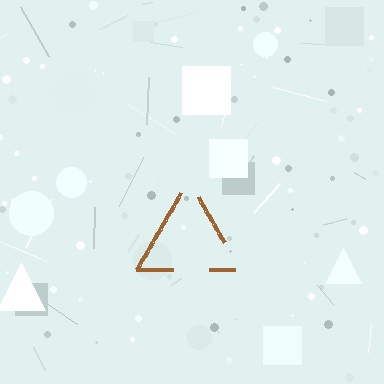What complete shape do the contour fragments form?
The contour fragments form a triangle.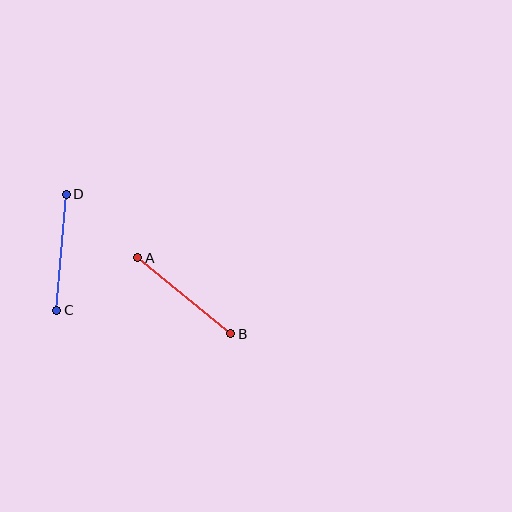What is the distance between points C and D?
The distance is approximately 116 pixels.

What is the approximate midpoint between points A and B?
The midpoint is at approximately (184, 296) pixels.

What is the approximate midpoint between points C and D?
The midpoint is at approximately (61, 252) pixels.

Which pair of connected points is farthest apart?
Points A and B are farthest apart.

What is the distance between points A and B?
The distance is approximately 120 pixels.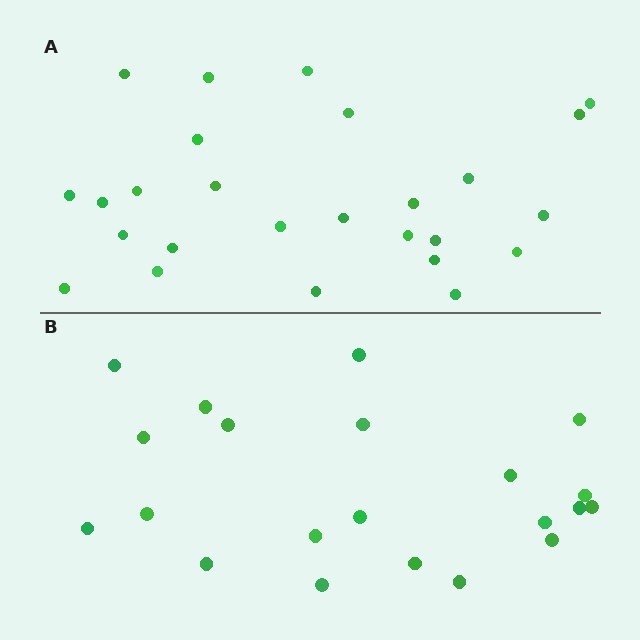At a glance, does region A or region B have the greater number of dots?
Region A (the top region) has more dots.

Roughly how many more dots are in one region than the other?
Region A has about 5 more dots than region B.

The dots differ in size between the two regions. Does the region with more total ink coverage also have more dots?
No. Region B has more total ink coverage because its dots are larger, but region A actually contains more individual dots. Total area can be misleading — the number of items is what matters here.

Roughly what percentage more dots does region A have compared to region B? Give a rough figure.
About 25% more.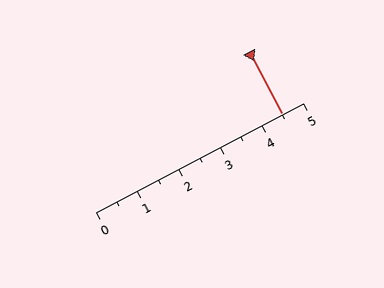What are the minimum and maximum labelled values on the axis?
The axis runs from 0 to 5.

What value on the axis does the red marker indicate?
The marker indicates approximately 4.5.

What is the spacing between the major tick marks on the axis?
The major ticks are spaced 1 apart.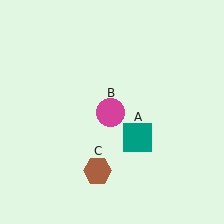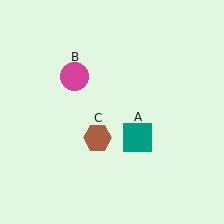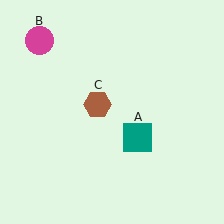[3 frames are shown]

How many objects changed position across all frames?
2 objects changed position: magenta circle (object B), brown hexagon (object C).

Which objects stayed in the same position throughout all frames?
Teal square (object A) remained stationary.